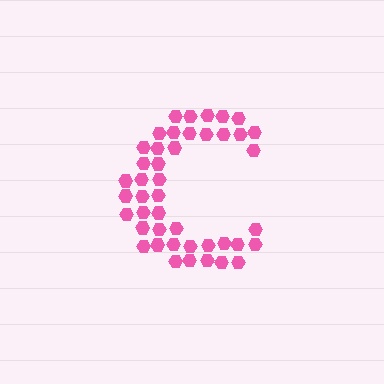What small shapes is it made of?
It is made of small hexagons.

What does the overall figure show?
The overall figure shows the letter C.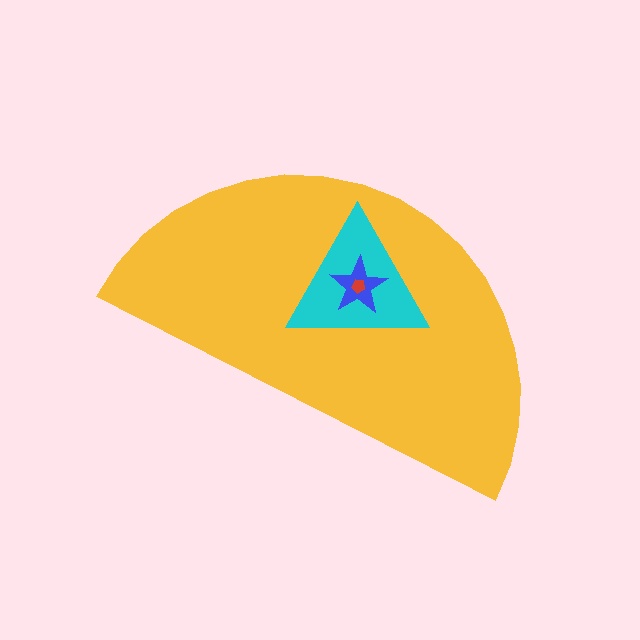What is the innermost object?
The red pentagon.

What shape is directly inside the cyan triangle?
The blue star.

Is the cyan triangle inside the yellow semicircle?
Yes.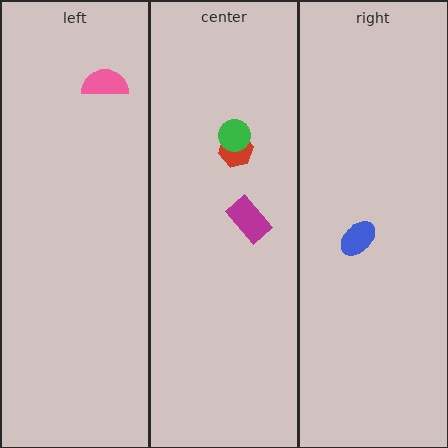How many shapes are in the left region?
1.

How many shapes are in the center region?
3.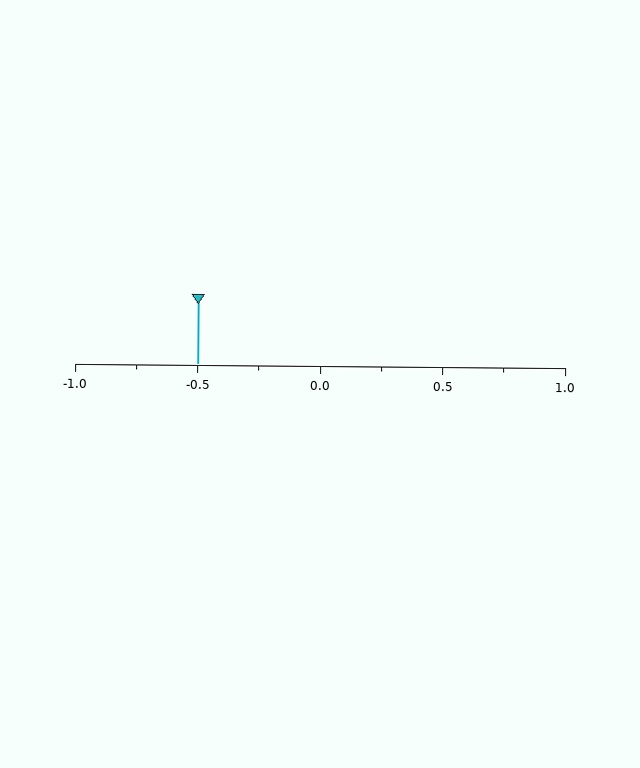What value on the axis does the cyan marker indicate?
The marker indicates approximately -0.5.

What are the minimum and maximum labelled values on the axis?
The axis runs from -1.0 to 1.0.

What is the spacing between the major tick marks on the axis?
The major ticks are spaced 0.5 apart.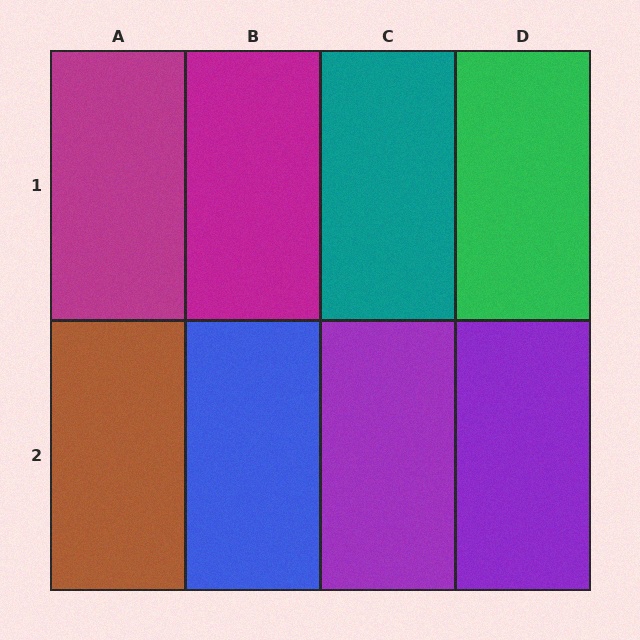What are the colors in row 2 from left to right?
Brown, blue, purple, purple.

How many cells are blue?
1 cell is blue.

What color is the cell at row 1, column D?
Green.